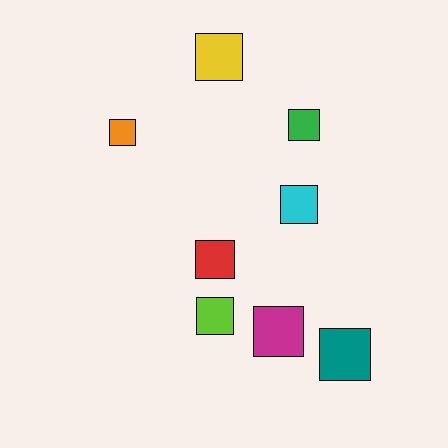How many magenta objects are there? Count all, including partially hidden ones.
There is 1 magenta object.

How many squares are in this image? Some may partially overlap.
There are 8 squares.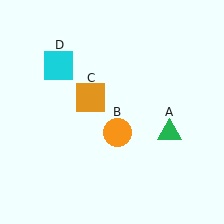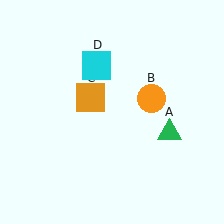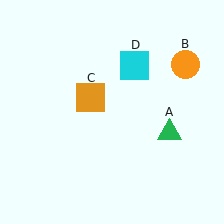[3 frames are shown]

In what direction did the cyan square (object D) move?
The cyan square (object D) moved right.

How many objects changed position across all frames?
2 objects changed position: orange circle (object B), cyan square (object D).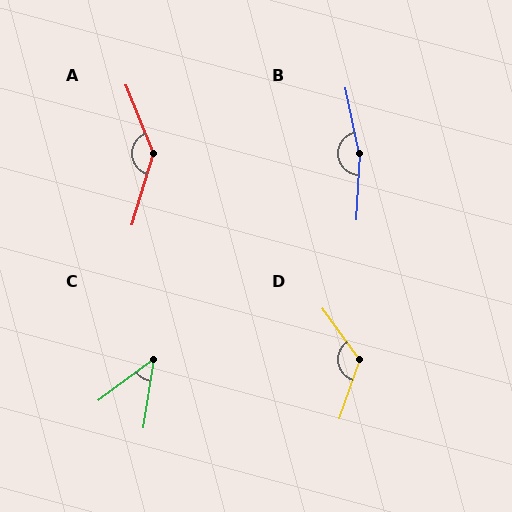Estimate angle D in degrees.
Approximately 125 degrees.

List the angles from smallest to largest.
C (44°), D (125°), A (142°), B (165°).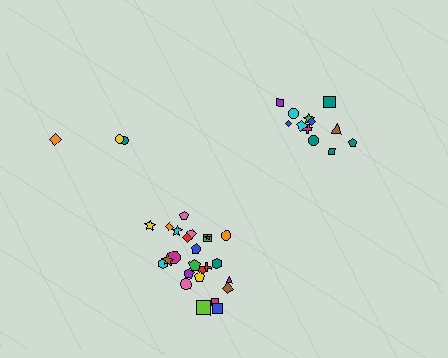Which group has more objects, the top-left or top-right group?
The top-right group.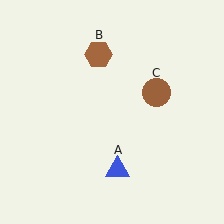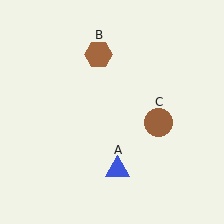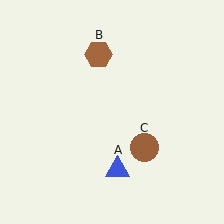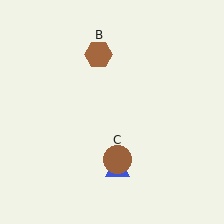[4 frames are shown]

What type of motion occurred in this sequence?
The brown circle (object C) rotated clockwise around the center of the scene.